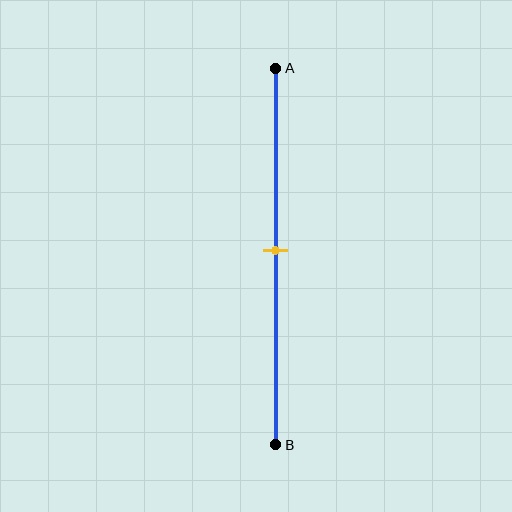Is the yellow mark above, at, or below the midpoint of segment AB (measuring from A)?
The yellow mark is approximately at the midpoint of segment AB.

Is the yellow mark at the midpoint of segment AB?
Yes, the mark is approximately at the midpoint.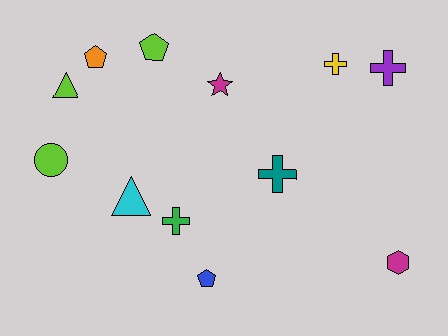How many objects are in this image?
There are 12 objects.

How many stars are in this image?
There is 1 star.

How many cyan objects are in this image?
There is 1 cyan object.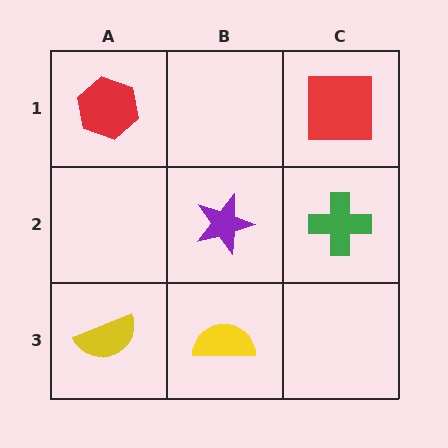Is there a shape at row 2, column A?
No, that cell is empty.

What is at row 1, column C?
A red square.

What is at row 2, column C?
A green cross.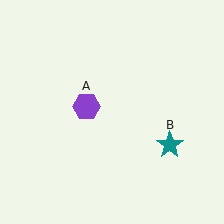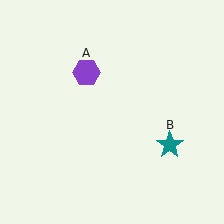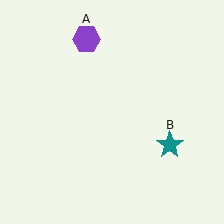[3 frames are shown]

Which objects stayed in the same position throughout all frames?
Teal star (object B) remained stationary.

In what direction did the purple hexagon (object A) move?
The purple hexagon (object A) moved up.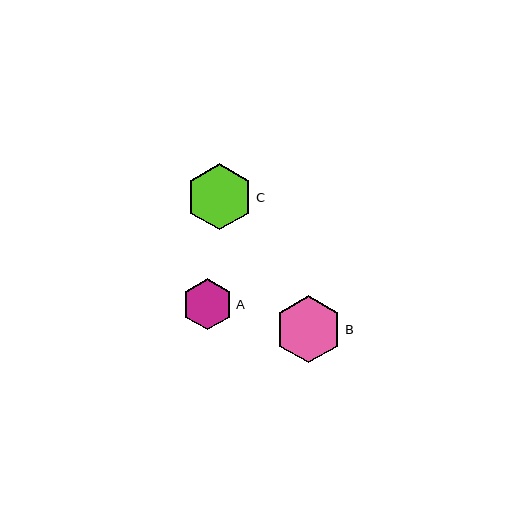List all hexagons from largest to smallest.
From largest to smallest: B, C, A.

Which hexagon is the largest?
Hexagon B is the largest with a size of approximately 67 pixels.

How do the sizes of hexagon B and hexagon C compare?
Hexagon B and hexagon C are approximately the same size.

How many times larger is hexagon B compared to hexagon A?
Hexagon B is approximately 1.3 times the size of hexagon A.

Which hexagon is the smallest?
Hexagon A is the smallest with a size of approximately 51 pixels.